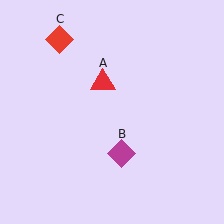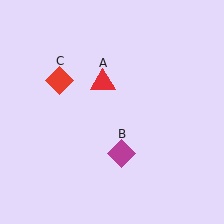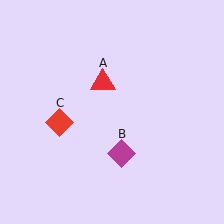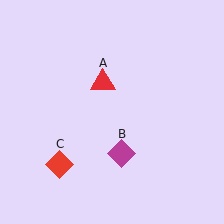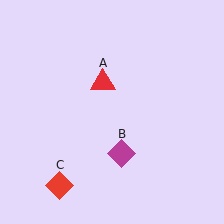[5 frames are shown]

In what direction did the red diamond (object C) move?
The red diamond (object C) moved down.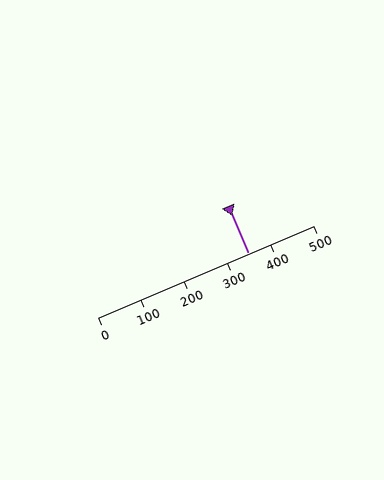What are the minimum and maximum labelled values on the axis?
The axis runs from 0 to 500.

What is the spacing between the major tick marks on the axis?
The major ticks are spaced 100 apart.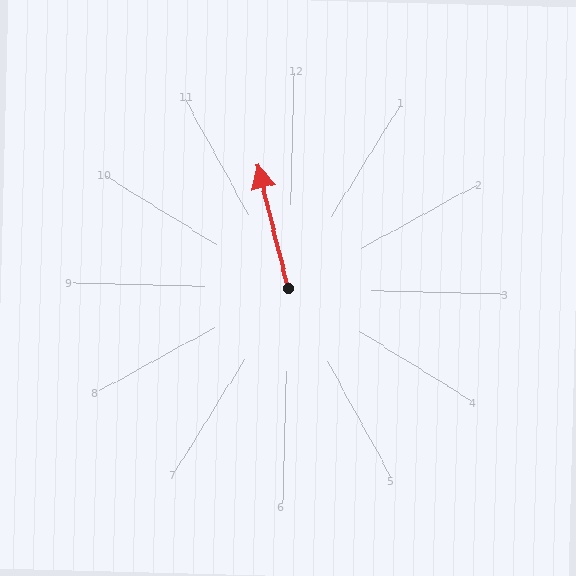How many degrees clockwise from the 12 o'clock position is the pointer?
Approximately 345 degrees.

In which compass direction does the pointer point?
North.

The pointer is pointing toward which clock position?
Roughly 11 o'clock.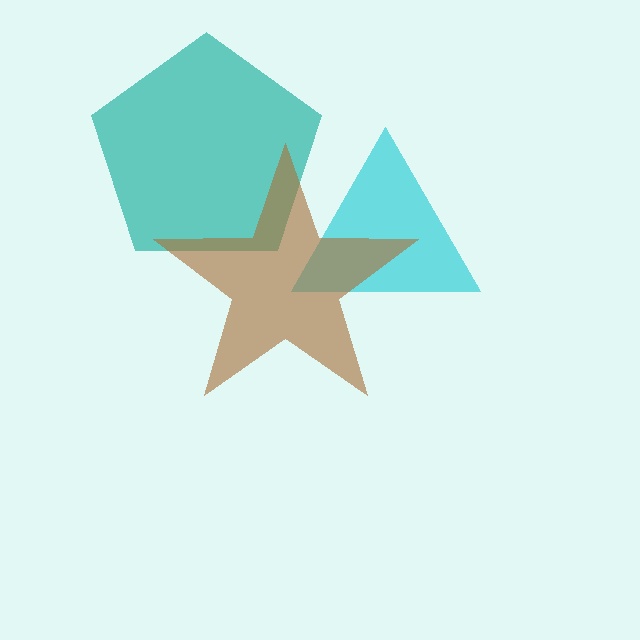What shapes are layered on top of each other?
The layered shapes are: a cyan triangle, a teal pentagon, a brown star.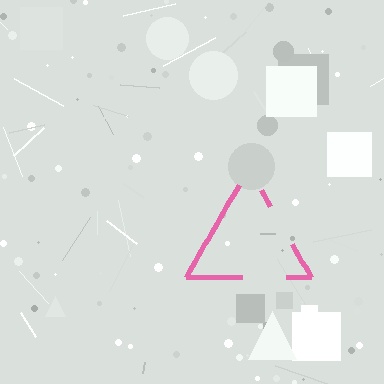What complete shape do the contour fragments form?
The contour fragments form a triangle.